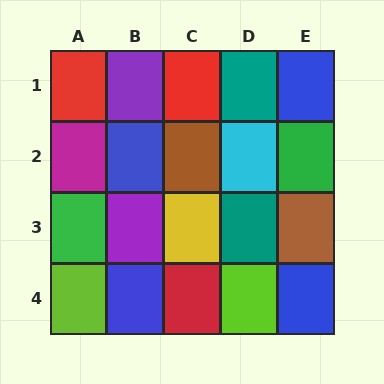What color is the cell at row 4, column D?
Lime.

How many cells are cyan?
1 cell is cyan.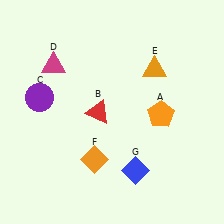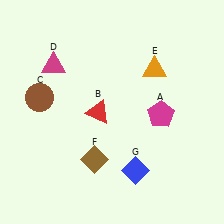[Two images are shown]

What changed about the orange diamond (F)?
In Image 1, F is orange. In Image 2, it changed to brown.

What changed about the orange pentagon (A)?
In Image 1, A is orange. In Image 2, it changed to magenta.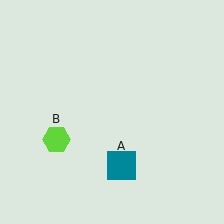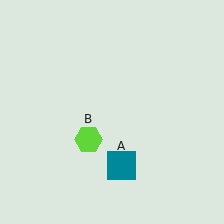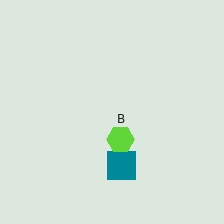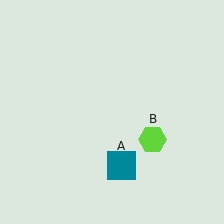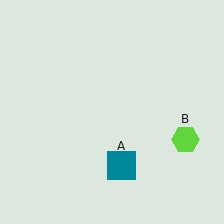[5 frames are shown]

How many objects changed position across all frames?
1 object changed position: lime hexagon (object B).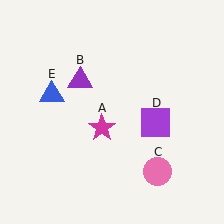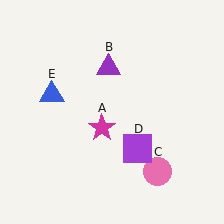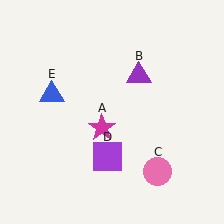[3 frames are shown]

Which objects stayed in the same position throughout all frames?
Magenta star (object A) and pink circle (object C) and blue triangle (object E) remained stationary.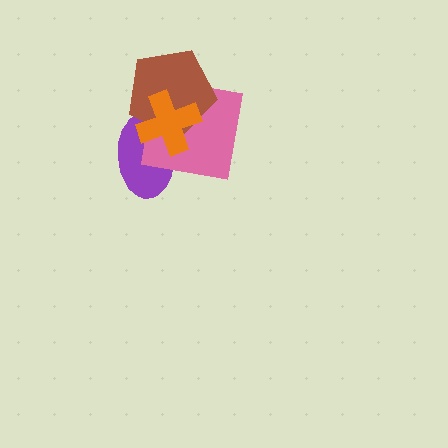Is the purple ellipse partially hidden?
Yes, it is partially covered by another shape.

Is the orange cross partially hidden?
No, no other shape covers it.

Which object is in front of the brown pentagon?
The orange cross is in front of the brown pentagon.